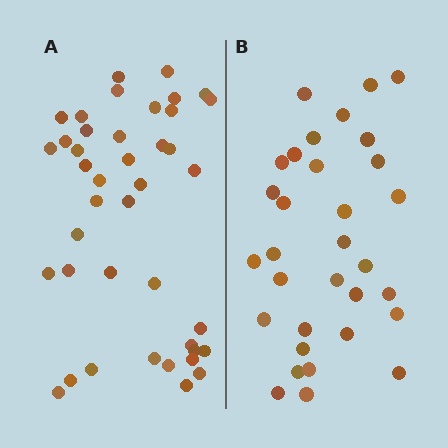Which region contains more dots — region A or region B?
Region A (the left region) has more dots.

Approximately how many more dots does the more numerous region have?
Region A has roughly 8 or so more dots than region B.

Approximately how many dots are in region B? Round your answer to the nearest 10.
About 30 dots. (The exact count is 32, which rounds to 30.)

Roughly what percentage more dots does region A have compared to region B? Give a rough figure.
About 30% more.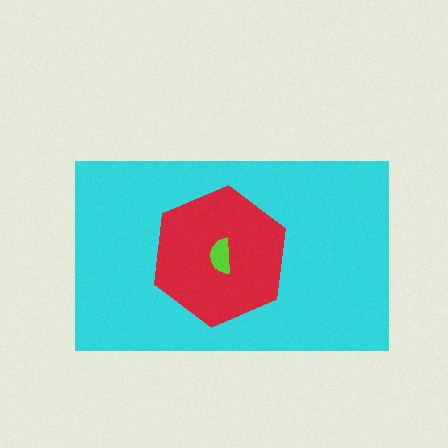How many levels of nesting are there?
3.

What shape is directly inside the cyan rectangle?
The red hexagon.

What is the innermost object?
The lime semicircle.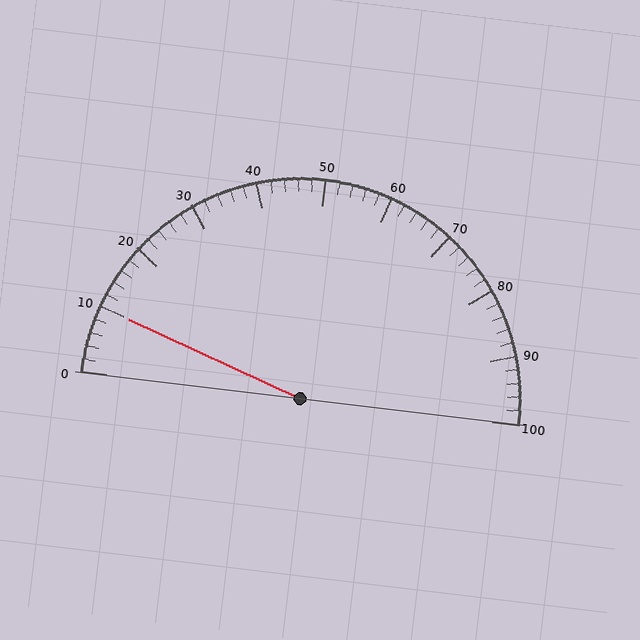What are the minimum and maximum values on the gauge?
The gauge ranges from 0 to 100.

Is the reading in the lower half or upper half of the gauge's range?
The reading is in the lower half of the range (0 to 100).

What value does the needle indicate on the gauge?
The needle indicates approximately 10.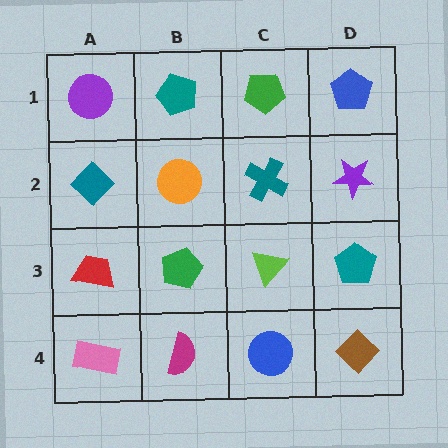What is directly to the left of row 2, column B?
A teal diamond.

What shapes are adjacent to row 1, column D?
A purple star (row 2, column D), a green pentagon (row 1, column C).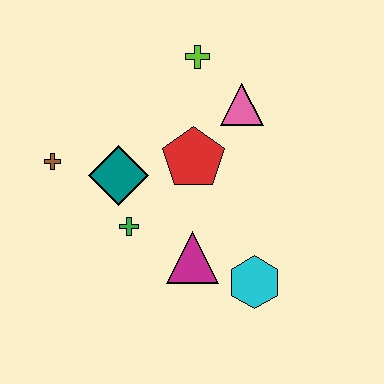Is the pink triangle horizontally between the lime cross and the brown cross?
No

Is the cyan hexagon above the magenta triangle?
No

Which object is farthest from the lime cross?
The cyan hexagon is farthest from the lime cross.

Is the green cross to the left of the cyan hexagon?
Yes